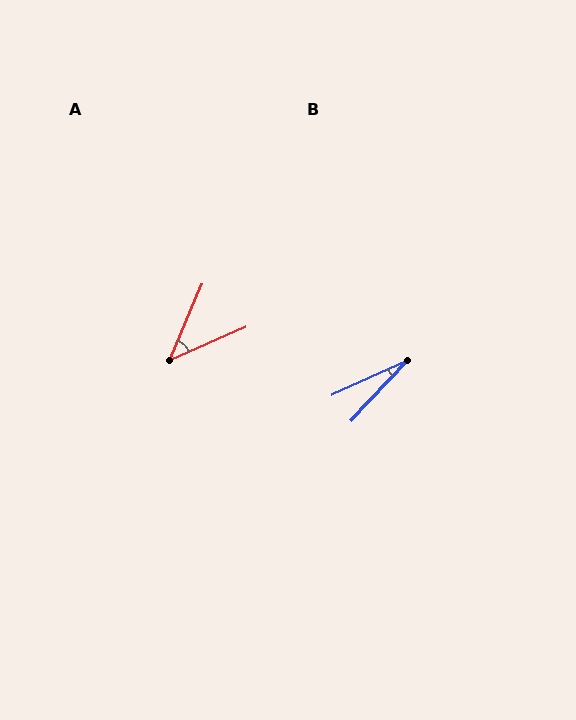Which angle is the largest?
A, at approximately 43 degrees.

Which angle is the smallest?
B, at approximately 22 degrees.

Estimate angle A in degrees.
Approximately 43 degrees.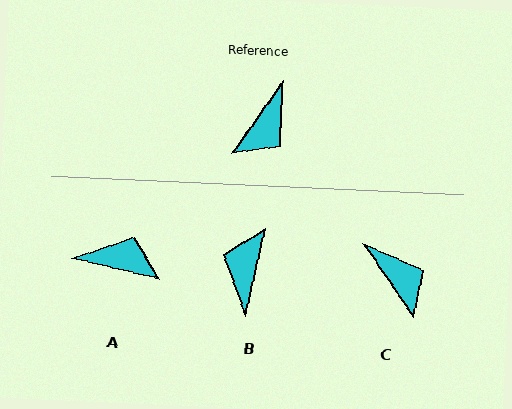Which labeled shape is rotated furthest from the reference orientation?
B, about 158 degrees away.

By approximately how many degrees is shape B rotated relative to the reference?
Approximately 158 degrees clockwise.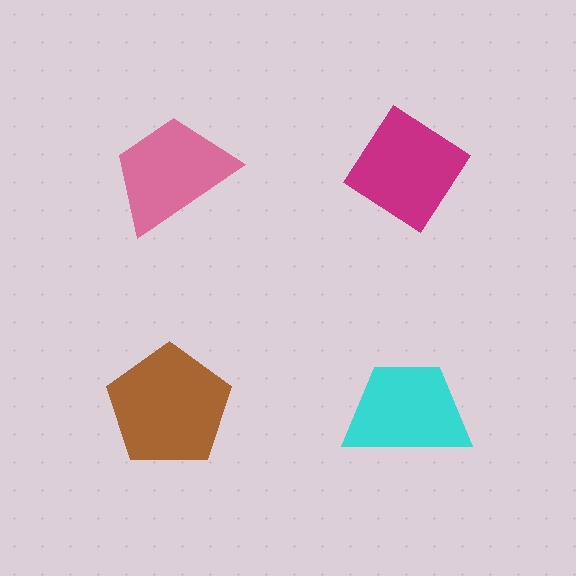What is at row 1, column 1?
A pink trapezoid.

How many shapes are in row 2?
2 shapes.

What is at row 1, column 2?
A magenta diamond.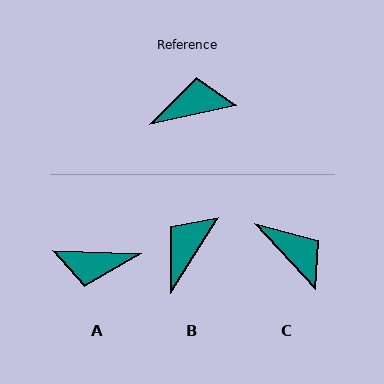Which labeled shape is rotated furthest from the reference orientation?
A, about 165 degrees away.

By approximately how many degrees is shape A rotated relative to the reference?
Approximately 165 degrees counter-clockwise.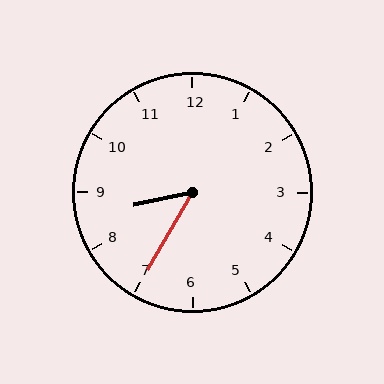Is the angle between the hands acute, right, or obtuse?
It is acute.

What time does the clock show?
8:35.